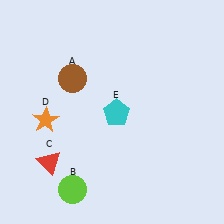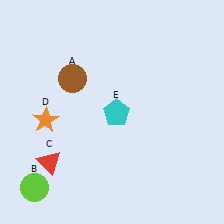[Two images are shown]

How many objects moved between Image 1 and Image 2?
1 object moved between the two images.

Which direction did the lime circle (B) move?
The lime circle (B) moved left.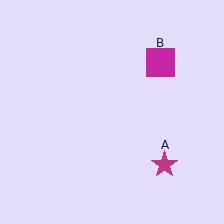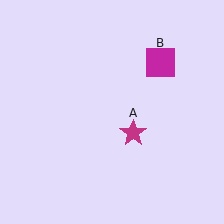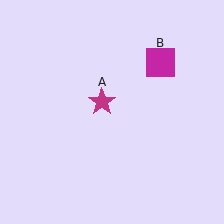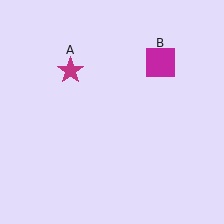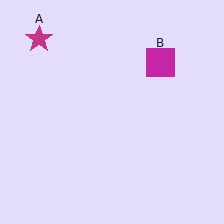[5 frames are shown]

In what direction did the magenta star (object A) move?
The magenta star (object A) moved up and to the left.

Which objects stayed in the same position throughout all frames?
Magenta square (object B) remained stationary.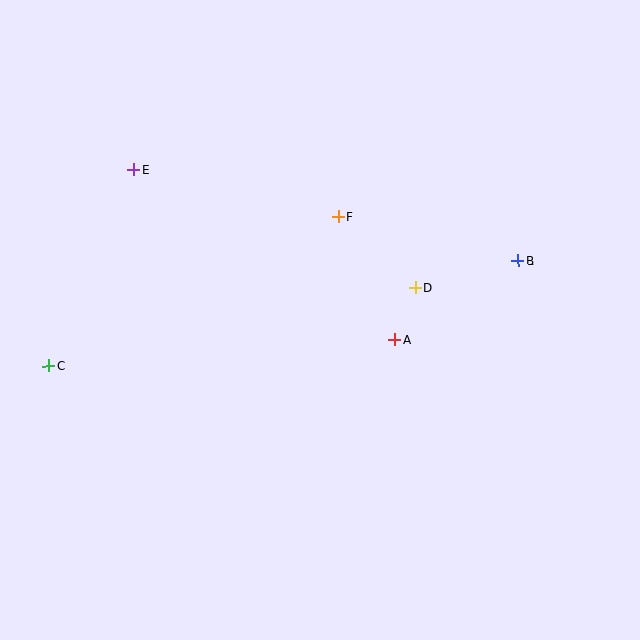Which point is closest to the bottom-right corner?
Point A is closest to the bottom-right corner.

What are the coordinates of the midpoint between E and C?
The midpoint between E and C is at (91, 268).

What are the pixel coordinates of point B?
Point B is at (518, 261).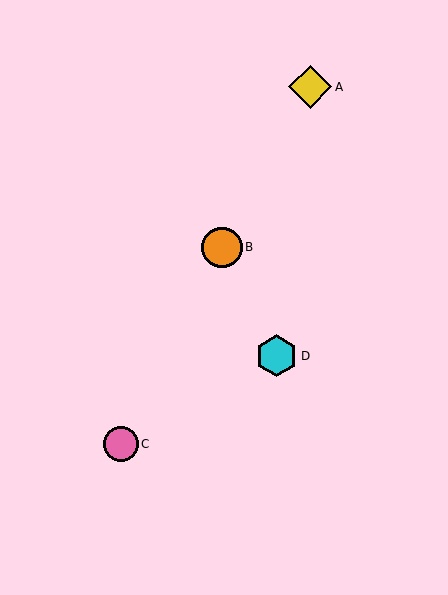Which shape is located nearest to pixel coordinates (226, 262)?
The orange circle (labeled B) at (222, 248) is nearest to that location.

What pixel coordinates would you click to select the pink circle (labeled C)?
Click at (121, 444) to select the pink circle C.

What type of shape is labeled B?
Shape B is an orange circle.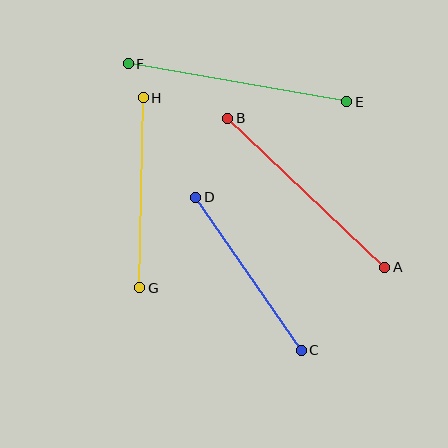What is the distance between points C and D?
The distance is approximately 186 pixels.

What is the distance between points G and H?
The distance is approximately 190 pixels.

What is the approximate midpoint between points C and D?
The midpoint is at approximately (249, 274) pixels.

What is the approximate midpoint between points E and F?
The midpoint is at approximately (237, 83) pixels.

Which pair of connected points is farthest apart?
Points E and F are farthest apart.